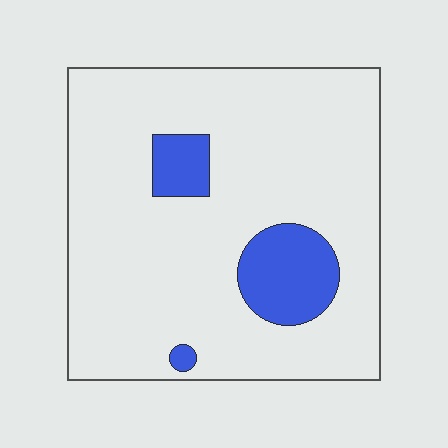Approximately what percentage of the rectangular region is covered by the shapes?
Approximately 15%.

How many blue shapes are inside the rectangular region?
3.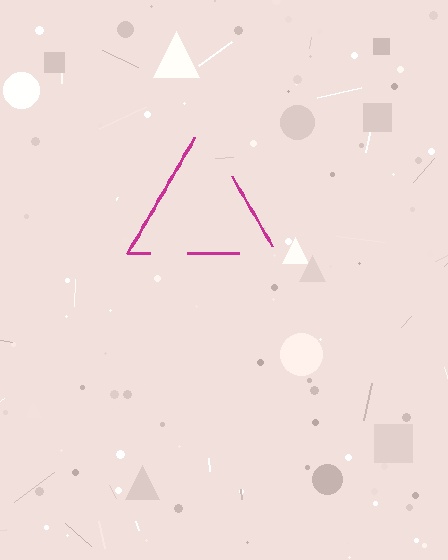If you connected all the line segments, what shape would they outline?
They would outline a triangle.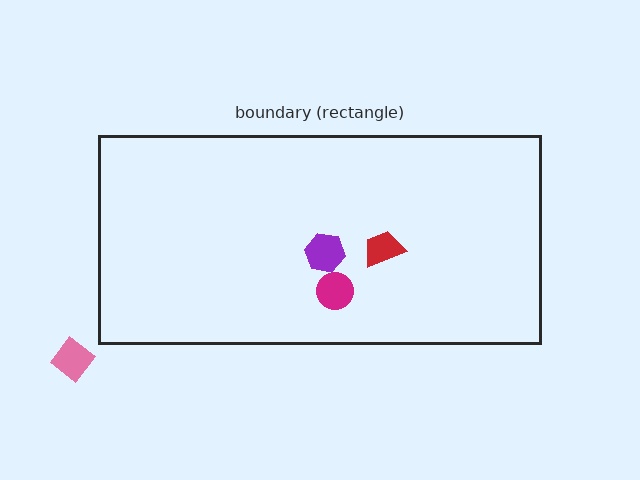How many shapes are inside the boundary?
3 inside, 1 outside.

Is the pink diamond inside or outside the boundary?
Outside.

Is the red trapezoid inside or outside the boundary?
Inside.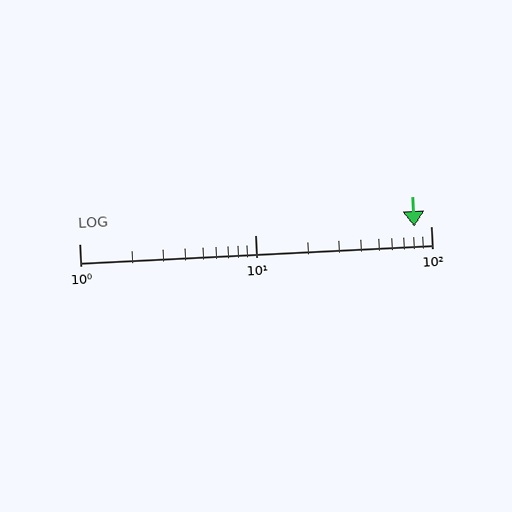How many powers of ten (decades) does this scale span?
The scale spans 2 decades, from 1 to 100.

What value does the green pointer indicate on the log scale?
The pointer indicates approximately 81.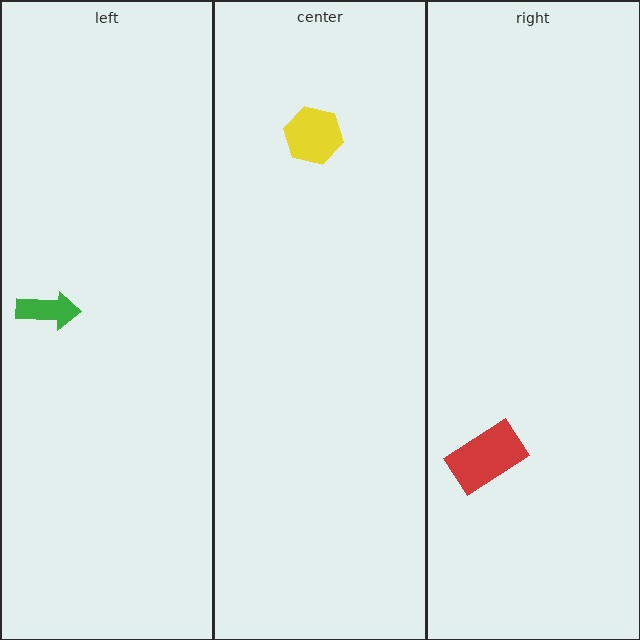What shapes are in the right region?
The red rectangle.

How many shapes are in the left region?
1.